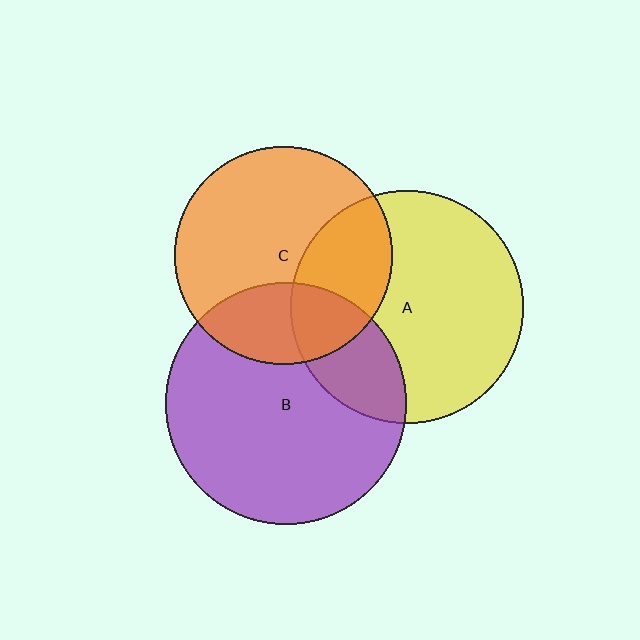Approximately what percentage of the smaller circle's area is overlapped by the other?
Approximately 25%.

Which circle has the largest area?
Circle B (purple).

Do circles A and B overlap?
Yes.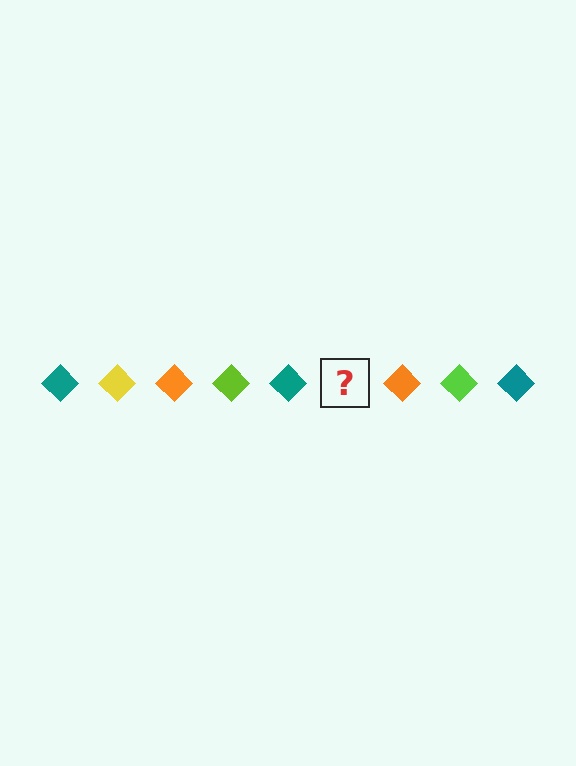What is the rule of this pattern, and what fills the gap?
The rule is that the pattern cycles through teal, yellow, orange, lime diamonds. The gap should be filled with a yellow diamond.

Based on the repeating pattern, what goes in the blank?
The blank should be a yellow diamond.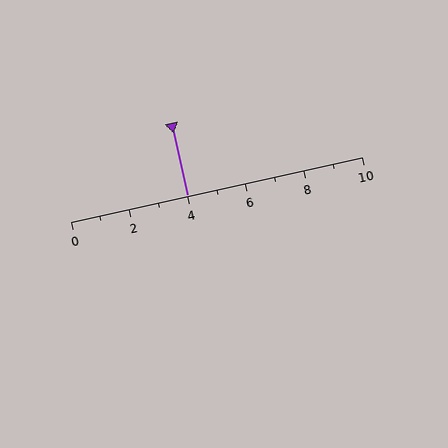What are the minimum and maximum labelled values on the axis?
The axis runs from 0 to 10.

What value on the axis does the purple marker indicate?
The marker indicates approximately 4.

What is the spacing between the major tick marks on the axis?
The major ticks are spaced 2 apart.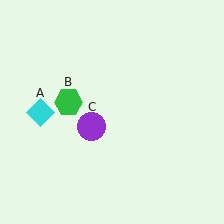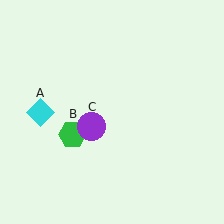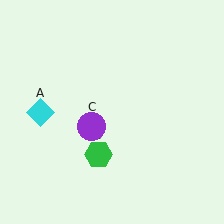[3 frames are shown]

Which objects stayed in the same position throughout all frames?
Cyan diamond (object A) and purple circle (object C) remained stationary.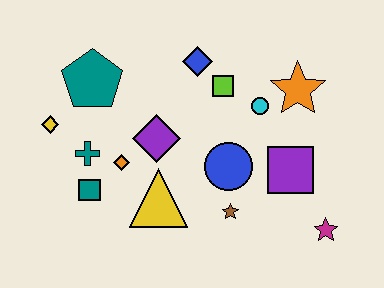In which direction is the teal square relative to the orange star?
The teal square is to the left of the orange star.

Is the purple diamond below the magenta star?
No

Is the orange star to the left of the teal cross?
No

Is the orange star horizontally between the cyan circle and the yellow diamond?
No